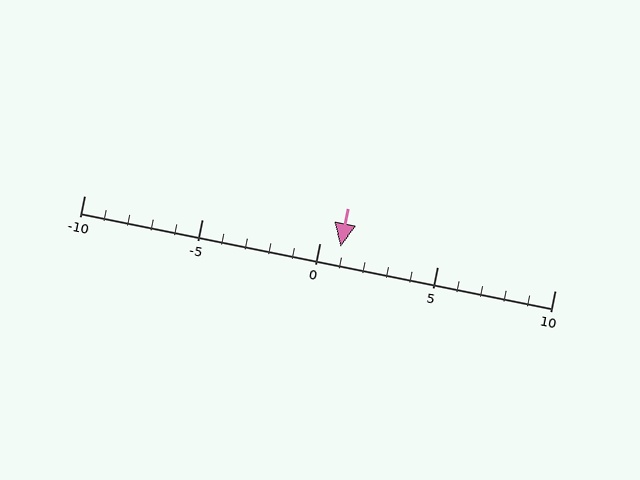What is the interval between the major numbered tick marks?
The major tick marks are spaced 5 units apart.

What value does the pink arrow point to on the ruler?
The pink arrow points to approximately 1.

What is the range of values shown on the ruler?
The ruler shows values from -10 to 10.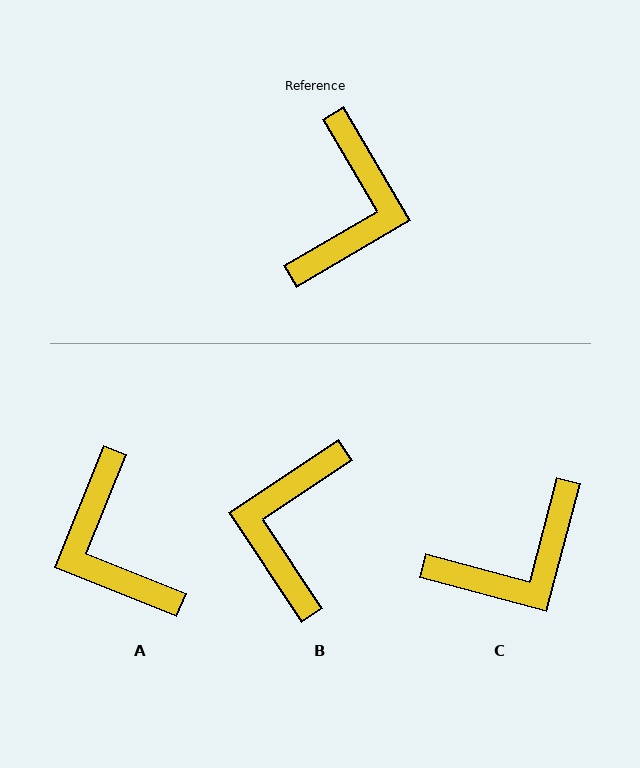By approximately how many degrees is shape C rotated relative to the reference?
Approximately 45 degrees clockwise.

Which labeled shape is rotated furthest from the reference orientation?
B, about 177 degrees away.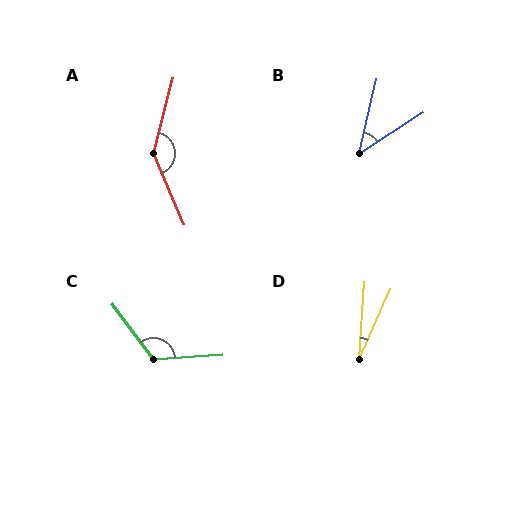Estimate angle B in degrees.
Approximately 44 degrees.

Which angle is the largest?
A, at approximately 143 degrees.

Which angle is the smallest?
D, at approximately 20 degrees.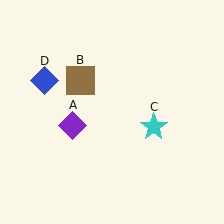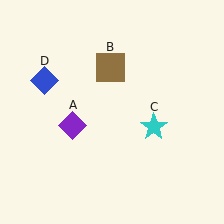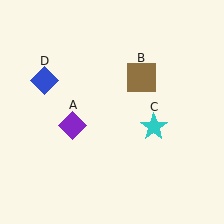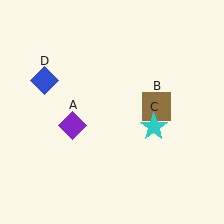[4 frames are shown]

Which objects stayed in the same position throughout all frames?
Purple diamond (object A) and cyan star (object C) and blue diamond (object D) remained stationary.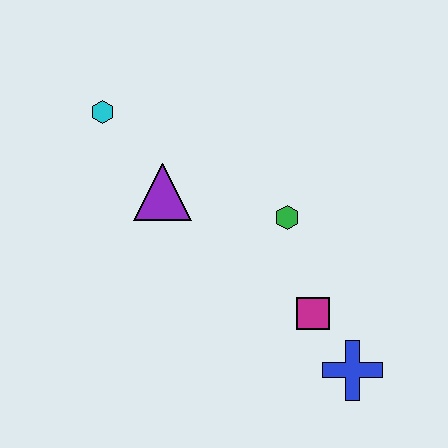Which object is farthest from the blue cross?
The cyan hexagon is farthest from the blue cross.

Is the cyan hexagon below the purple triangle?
No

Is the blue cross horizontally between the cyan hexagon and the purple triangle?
No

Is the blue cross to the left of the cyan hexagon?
No